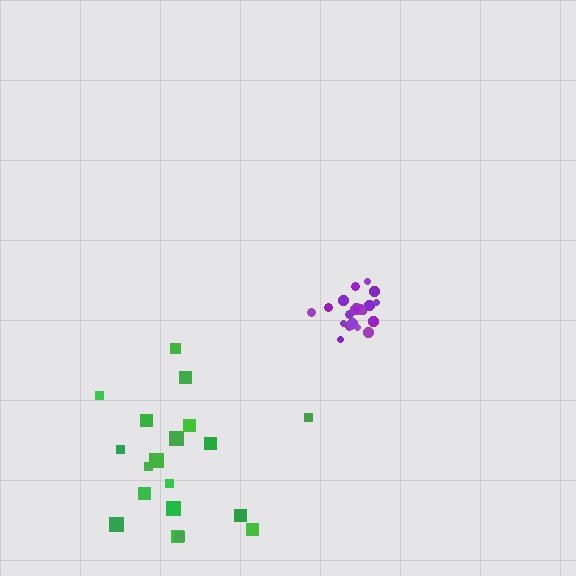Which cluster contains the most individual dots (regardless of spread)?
Purple (21).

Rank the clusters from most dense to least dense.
purple, green.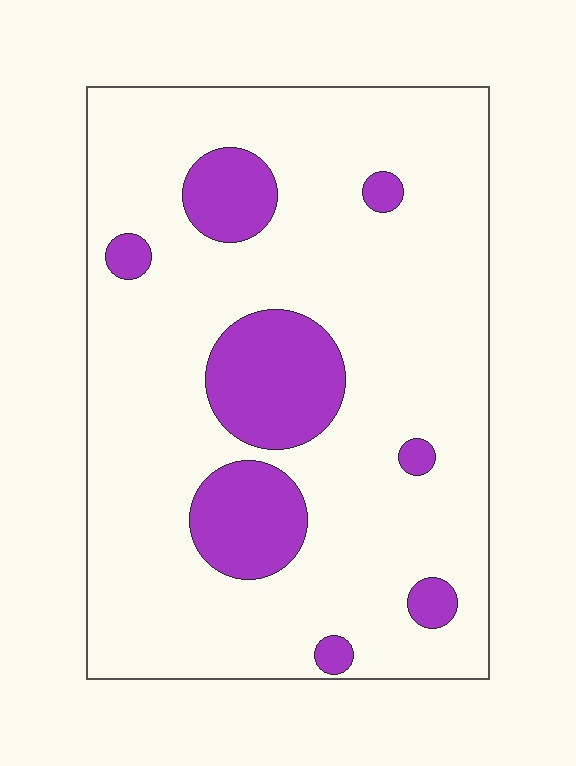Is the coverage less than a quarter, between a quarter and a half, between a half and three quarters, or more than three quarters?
Less than a quarter.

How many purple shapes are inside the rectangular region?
8.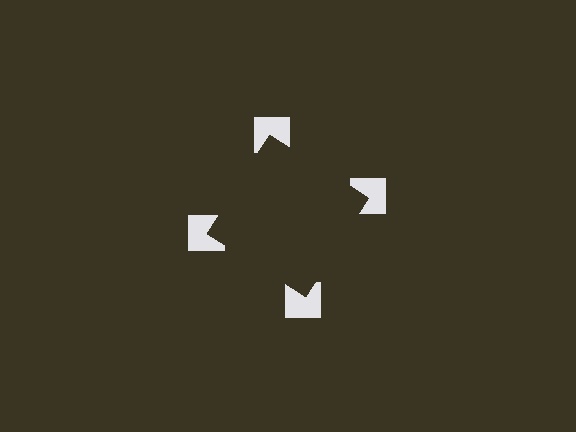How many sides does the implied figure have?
4 sides.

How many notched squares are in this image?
There are 4 — one at each vertex of the illusory square.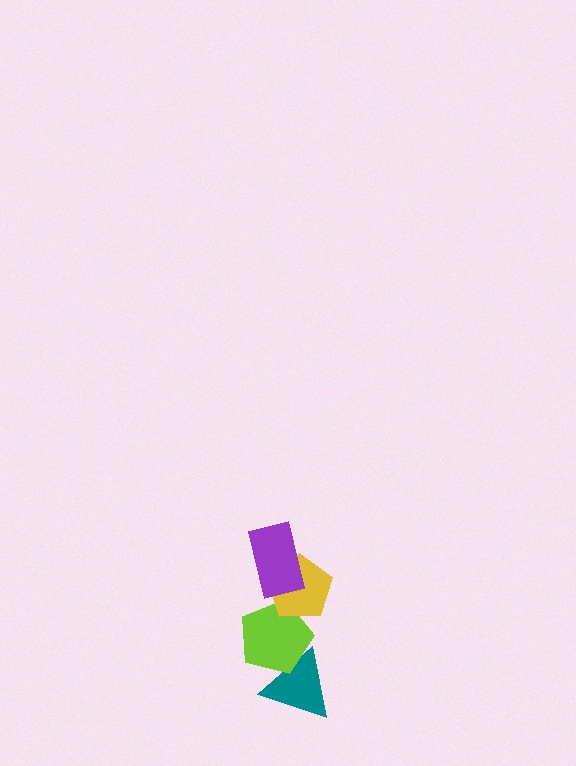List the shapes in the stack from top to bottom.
From top to bottom: the purple rectangle, the yellow pentagon, the lime pentagon, the teal triangle.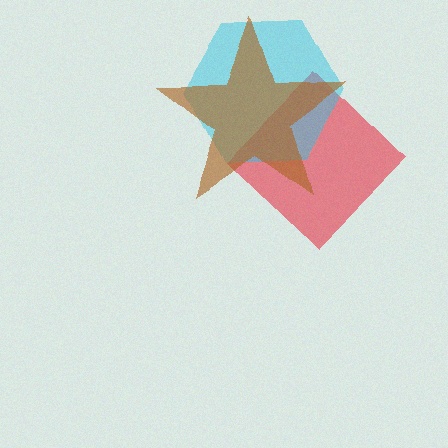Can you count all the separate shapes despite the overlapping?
Yes, there are 3 separate shapes.